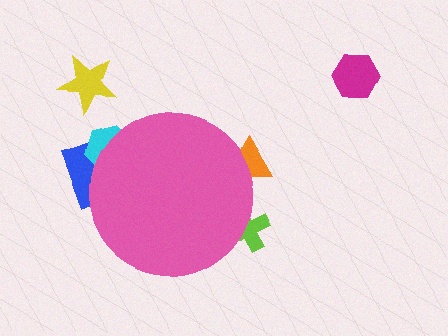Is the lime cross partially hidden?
Yes, the lime cross is partially hidden behind the pink circle.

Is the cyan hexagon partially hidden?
Yes, the cyan hexagon is partially hidden behind the pink circle.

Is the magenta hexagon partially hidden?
No, the magenta hexagon is fully visible.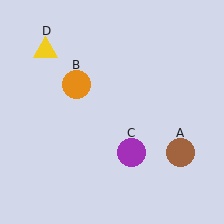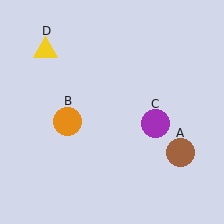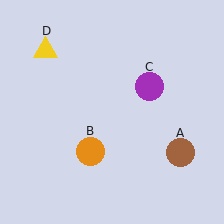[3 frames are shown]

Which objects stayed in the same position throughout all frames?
Brown circle (object A) and yellow triangle (object D) remained stationary.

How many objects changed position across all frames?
2 objects changed position: orange circle (object B), purple circle (object C).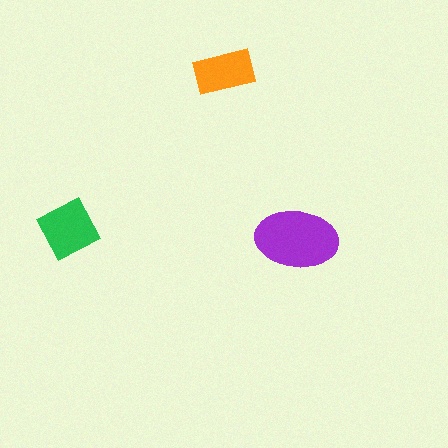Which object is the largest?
The purple ellipse.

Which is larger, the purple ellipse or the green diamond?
The purple ellipse.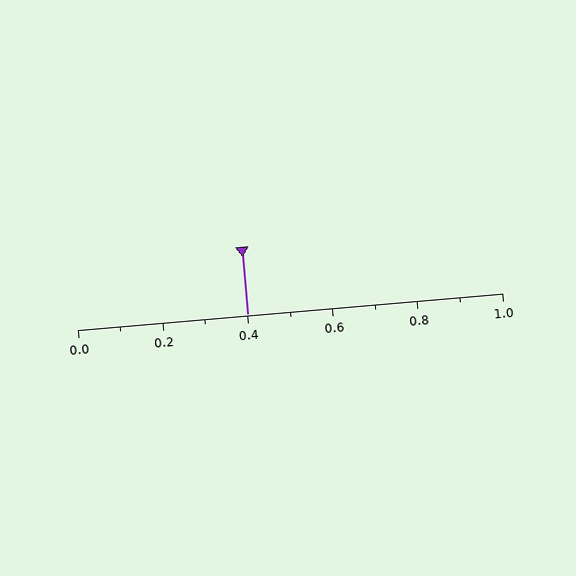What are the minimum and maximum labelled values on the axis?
The axis runs from 0.0 to 1.0.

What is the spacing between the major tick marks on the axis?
The major ticks are spaced 0.2 apart.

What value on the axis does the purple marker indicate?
The marker indicates approximately 0.4.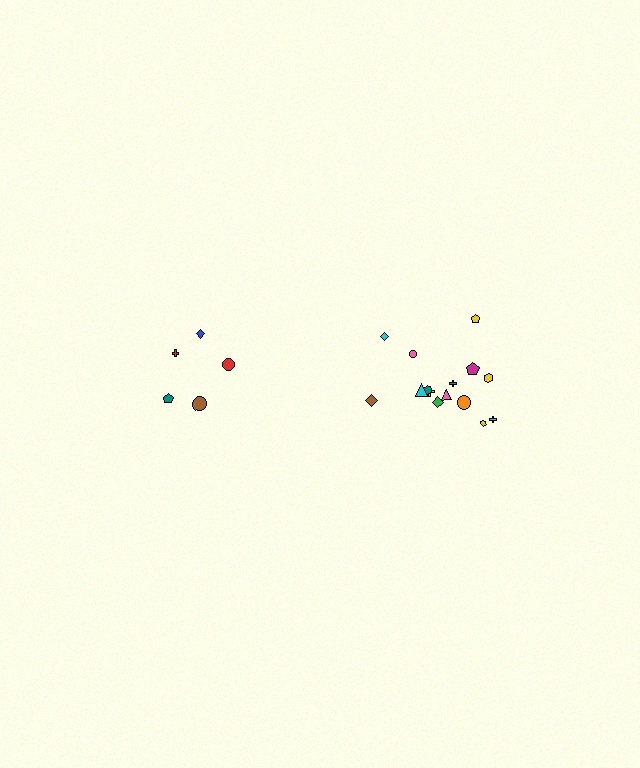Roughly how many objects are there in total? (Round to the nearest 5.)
Roughly 20 objects in total.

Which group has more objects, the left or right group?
The right group.